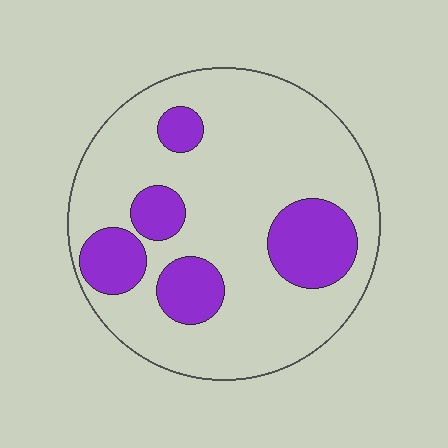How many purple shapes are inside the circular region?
5.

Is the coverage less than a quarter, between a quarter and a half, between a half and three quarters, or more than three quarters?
Less than a quarter.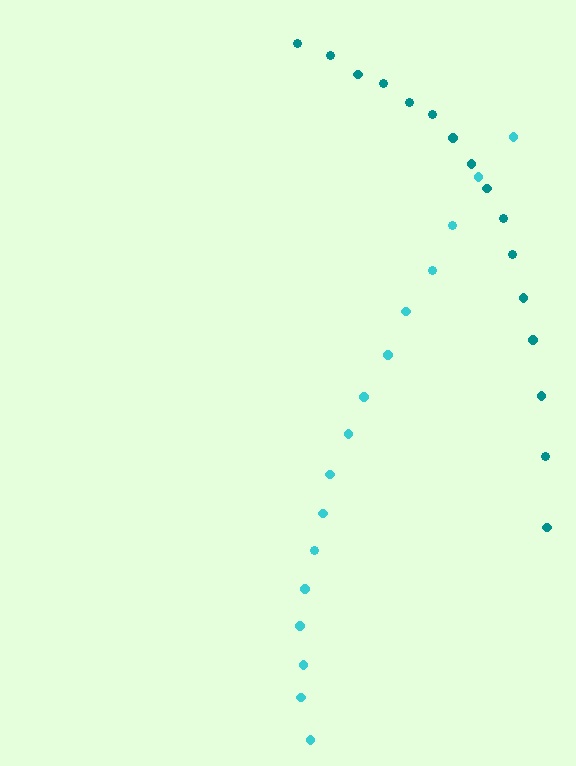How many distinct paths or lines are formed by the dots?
There are 2 distinct paths.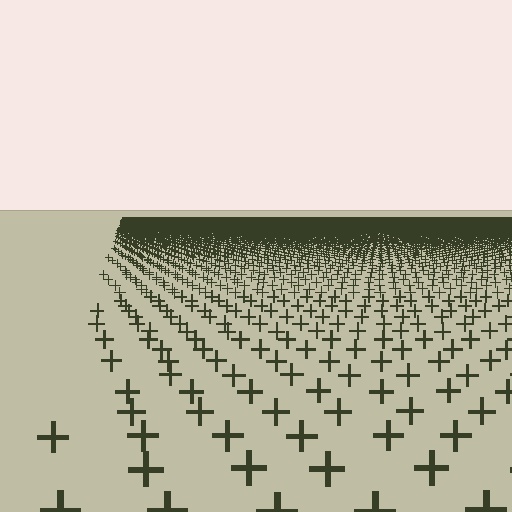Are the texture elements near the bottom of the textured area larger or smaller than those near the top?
Larger. Near the bottom, elements are closer to the viewer and appear at a bigger on-screen size.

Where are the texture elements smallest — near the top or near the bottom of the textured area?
Near the top.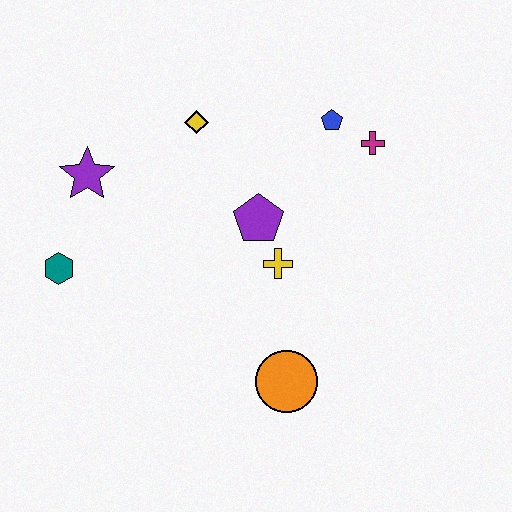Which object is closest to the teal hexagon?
The purple star is closest to the teal hexagon.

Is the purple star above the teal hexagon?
Yes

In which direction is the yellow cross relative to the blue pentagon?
The yellow cross is below the blue pentagon.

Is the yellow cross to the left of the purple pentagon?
No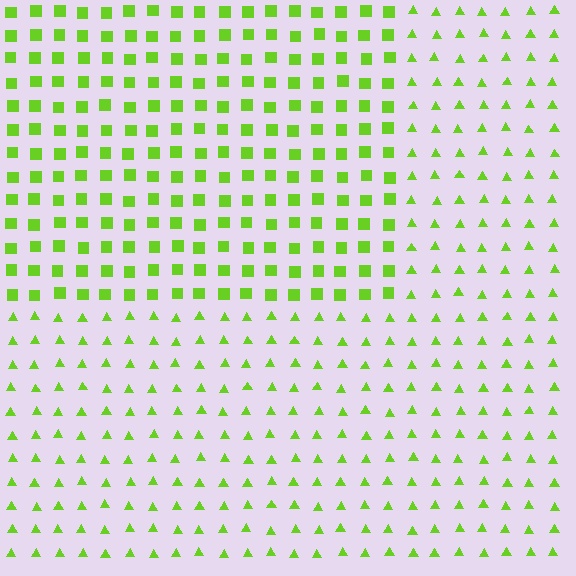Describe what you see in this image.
The image is filled with small lime elements arranged in a uniform grid. A rectangle-shaped region contains squares, while the surrounding area contains triangles. The boundary is defined purely by the change in element shape.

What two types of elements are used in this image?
The image uses squares inside the rectangle region and triangles outside it.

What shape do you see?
I see a rectangle.